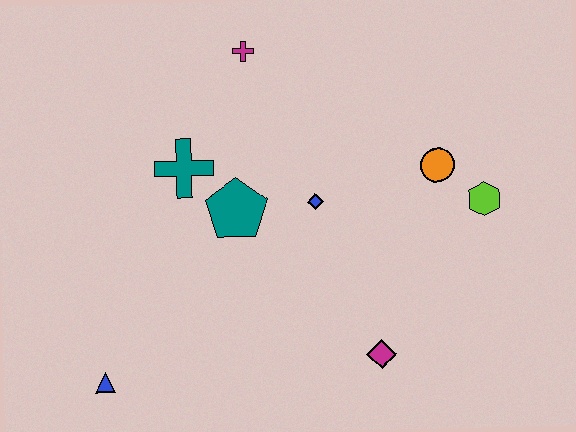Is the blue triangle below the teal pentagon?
Yes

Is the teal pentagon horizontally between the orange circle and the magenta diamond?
No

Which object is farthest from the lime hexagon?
The blue triangle is farthest from the lime hexagon.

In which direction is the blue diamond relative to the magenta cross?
The blue diamond is below the magenta cross.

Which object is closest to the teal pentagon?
The teal cross is closest to the teal pentagon.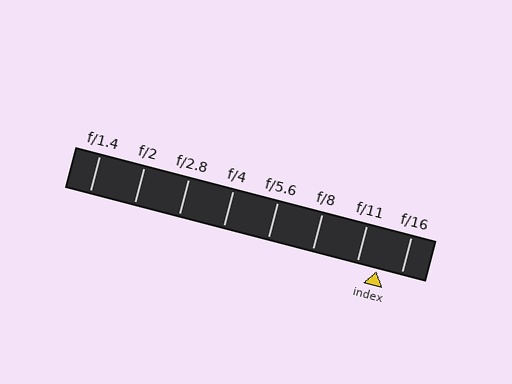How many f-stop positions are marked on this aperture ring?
There are 8 f-stop positions marked.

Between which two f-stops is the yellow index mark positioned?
The index mark is between f/11 and f/16.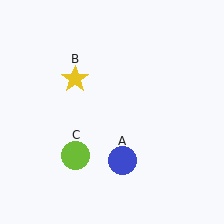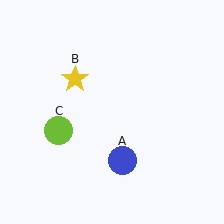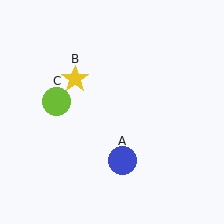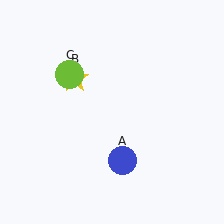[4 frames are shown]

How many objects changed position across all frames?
1 object changed position: lime circle (object C).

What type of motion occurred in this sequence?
The lime circle (object C) rotated clockwise around the center of the scene.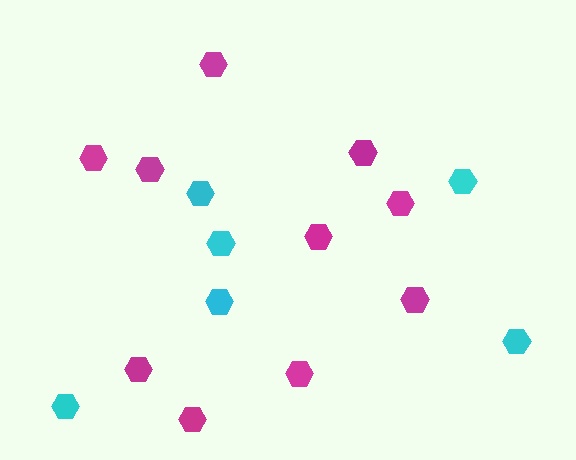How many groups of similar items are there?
There are 2 groups: one group of cyan hexagons (6) and one group of magenta hexagons (10).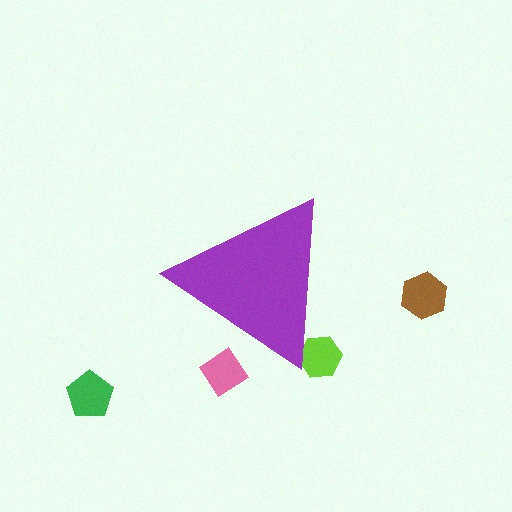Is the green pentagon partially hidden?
No, the green pentagon is fully visible.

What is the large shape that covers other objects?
A purple triangle.